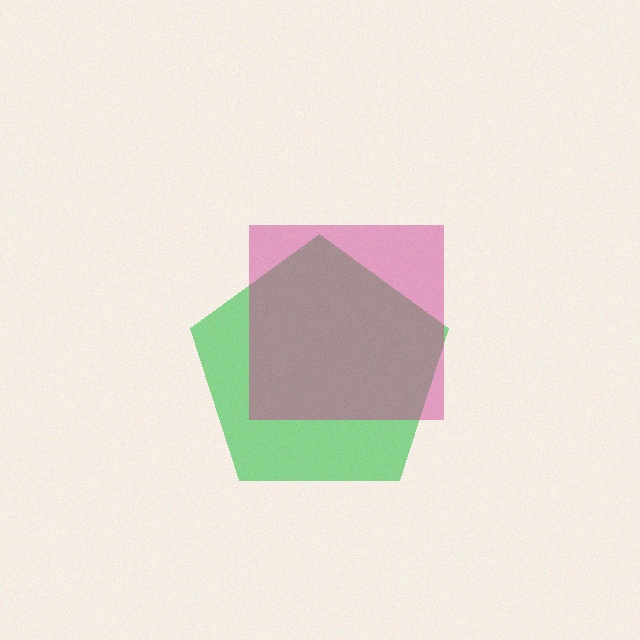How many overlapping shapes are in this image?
There are 2 overlapping shapes in the image.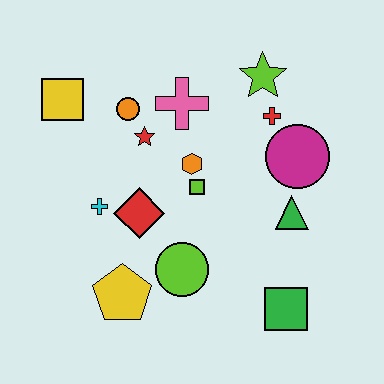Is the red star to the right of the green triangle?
No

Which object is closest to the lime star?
The red cross is closest to the lime star.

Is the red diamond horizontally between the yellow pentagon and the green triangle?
Yes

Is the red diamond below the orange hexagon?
Yes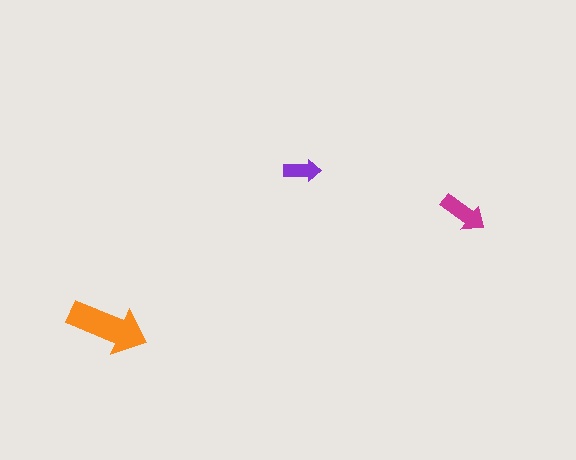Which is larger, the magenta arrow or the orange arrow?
The orange one.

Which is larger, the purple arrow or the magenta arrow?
The magenta one.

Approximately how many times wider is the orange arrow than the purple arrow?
About 2 times wider.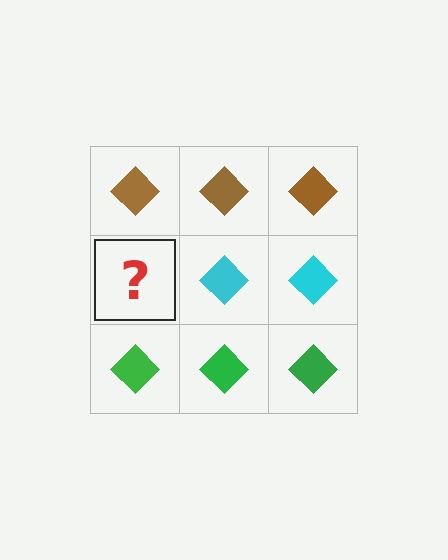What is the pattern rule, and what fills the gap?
The rule is that each row has a consistent color. The gap should be filled with a cyan diamond.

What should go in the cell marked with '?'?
The missing cell should contain a cyan diamond.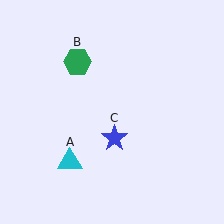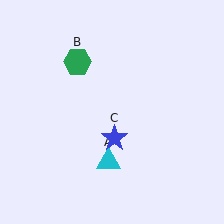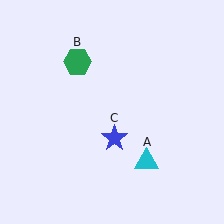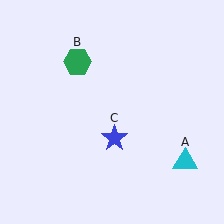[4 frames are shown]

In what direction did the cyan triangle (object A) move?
The cyan triangle (object A) moved right.